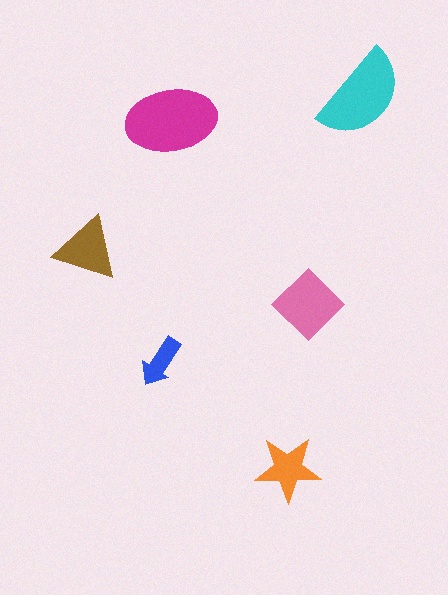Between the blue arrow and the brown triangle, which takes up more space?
The brown triangle.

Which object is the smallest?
The blue arrow.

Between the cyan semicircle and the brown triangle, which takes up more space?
The cyan semicircle.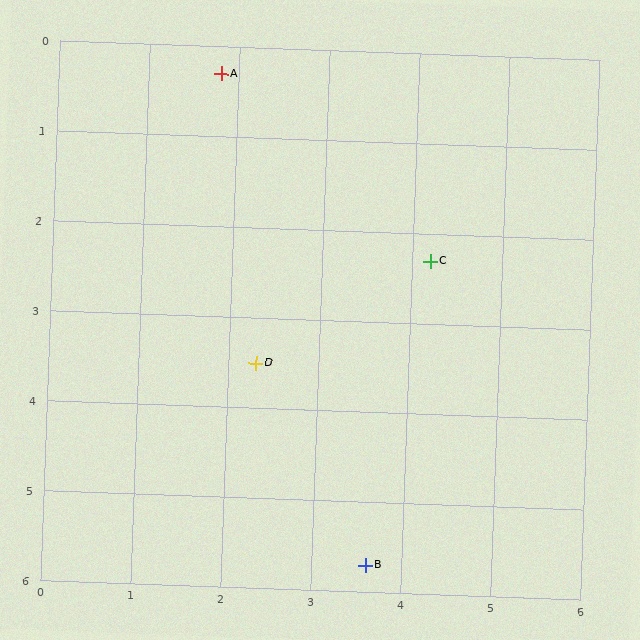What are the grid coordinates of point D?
Point D is at approximately (2.3, 3.5).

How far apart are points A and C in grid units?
Points A and C are about 3.1 grid units apart.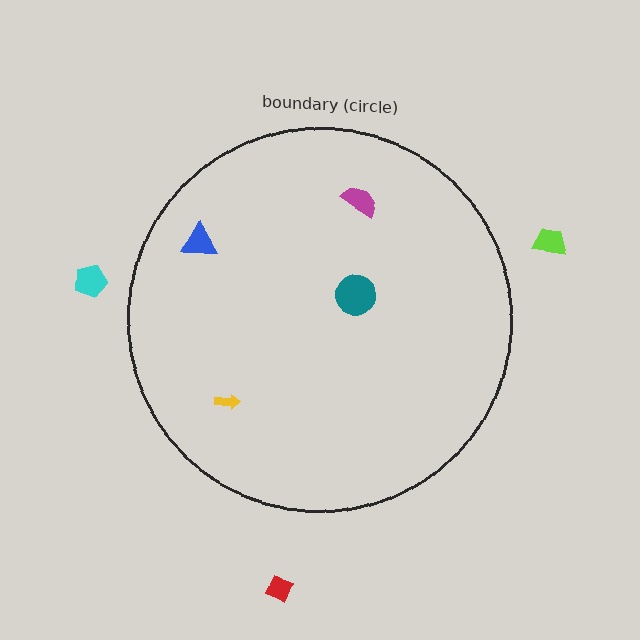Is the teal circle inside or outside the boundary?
Inside.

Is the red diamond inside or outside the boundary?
Outside.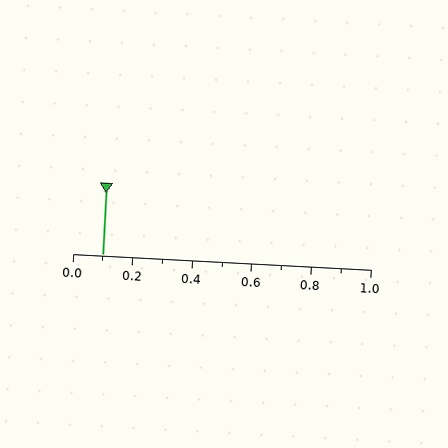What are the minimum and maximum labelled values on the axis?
The axis runs from 0.0 to 1.0.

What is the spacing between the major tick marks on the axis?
The major ticks are spaced 0.2 apart.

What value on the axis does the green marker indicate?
The marker indicates approximately 0.1.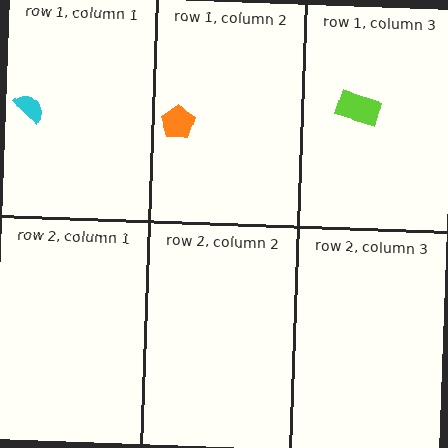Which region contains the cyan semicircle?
The row 1, column 1 region.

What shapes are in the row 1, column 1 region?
The cyan semicircle.